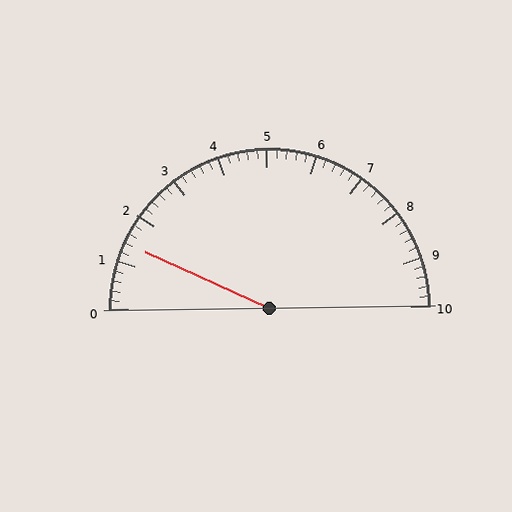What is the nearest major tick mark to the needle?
The nearest major tick mark is 1.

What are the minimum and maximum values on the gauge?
The gauge ranges from 0 to 10.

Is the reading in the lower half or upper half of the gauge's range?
The reading is in the lower half of the range (0 to 10).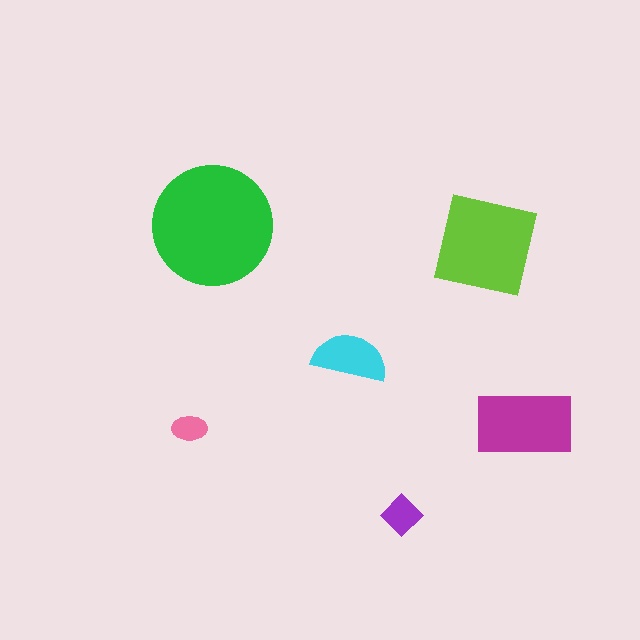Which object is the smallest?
The pink ellipse.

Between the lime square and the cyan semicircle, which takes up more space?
The lime square.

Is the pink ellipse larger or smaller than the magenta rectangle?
Smaller.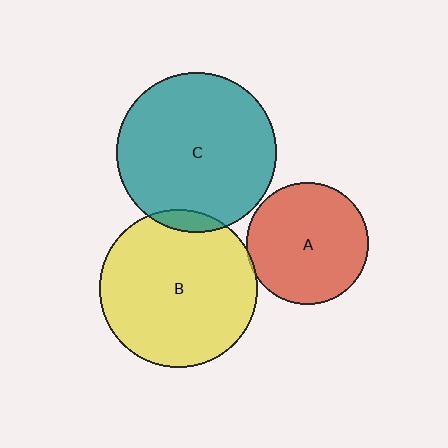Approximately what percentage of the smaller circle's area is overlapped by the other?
Approximately 5%.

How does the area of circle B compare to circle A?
Approximately 1.7 times.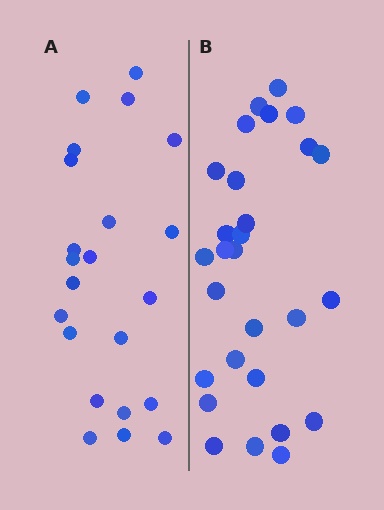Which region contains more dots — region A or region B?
Region B (the right region) has more dots.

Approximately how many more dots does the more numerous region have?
Region B has about 6 more dots than region A.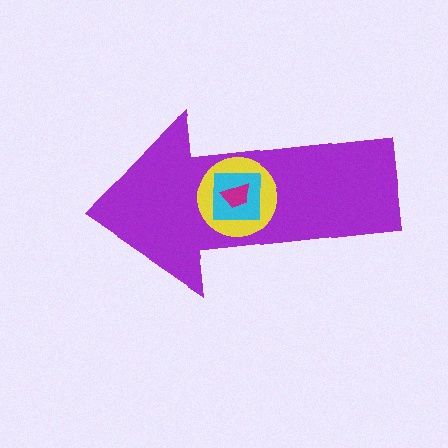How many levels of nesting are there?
4.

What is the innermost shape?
The magenta trapezoid.